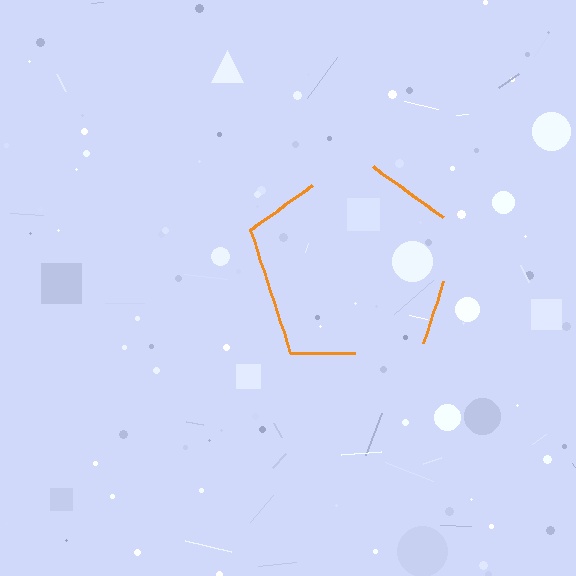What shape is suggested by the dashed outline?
The dashed outline suggests a pentagon.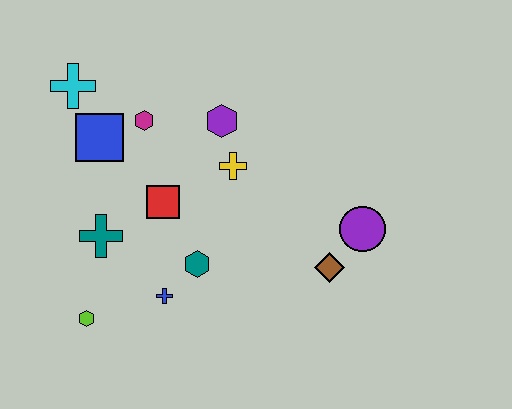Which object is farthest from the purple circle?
The cyan cross is farthest from the purple circle.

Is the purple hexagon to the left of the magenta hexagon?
No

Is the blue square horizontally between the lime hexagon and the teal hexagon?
Yes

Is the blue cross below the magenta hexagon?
Yes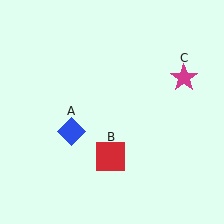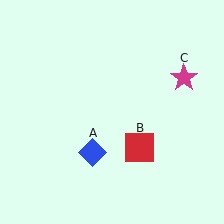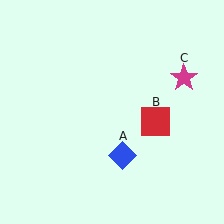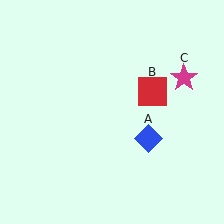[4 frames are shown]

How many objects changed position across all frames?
2 objects changed position: blue diamond (object A), red square (object B).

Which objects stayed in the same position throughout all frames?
Magenta star (object C) remained stationary.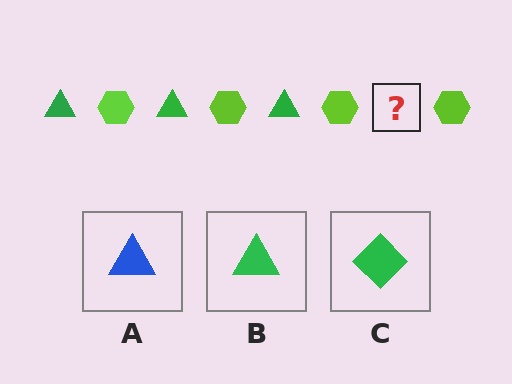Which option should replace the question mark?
Option B.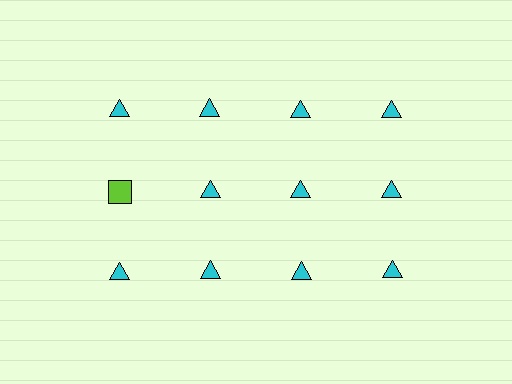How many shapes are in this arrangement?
There are 12 shapes arranged in a grid pattern.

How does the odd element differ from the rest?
It differs in both color (lime instead of cyan) and shape (square instead of triangle).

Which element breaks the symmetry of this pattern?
The lime square in the second row, leftmost column breaks the symmetry. All other shapes are cyan triangles.